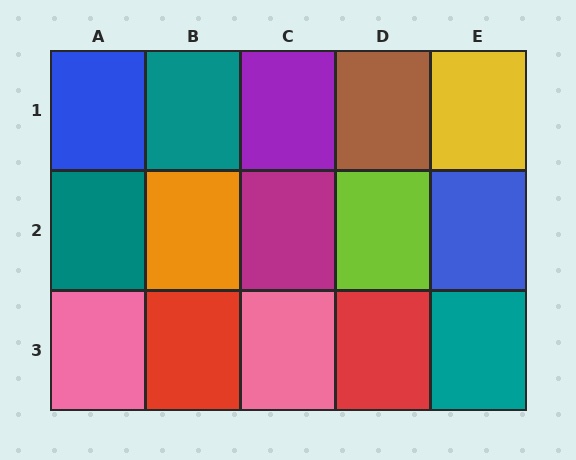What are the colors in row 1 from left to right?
Blue, teal, purple, brown, yellow.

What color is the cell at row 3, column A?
Pink.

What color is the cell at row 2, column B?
Orange.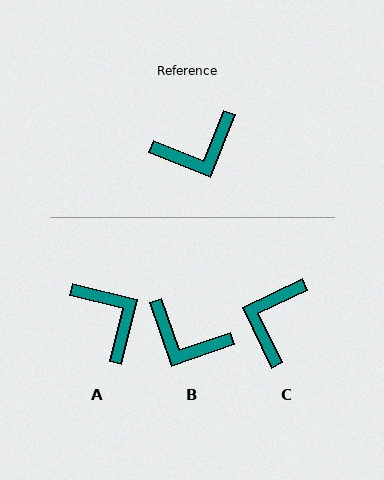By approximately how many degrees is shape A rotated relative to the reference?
Approximately 98 degrees counter-clockwise.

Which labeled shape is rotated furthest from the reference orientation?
C, about 133 degrees away.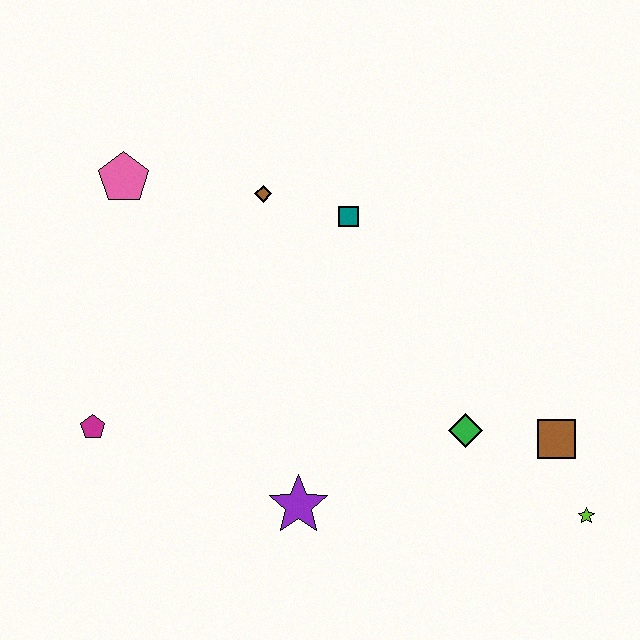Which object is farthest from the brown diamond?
The lime star is farthest from the brown diamond.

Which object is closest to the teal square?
The brown diamond is closest to the teal square.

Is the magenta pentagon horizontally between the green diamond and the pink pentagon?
No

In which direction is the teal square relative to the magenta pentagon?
The teal square is to the right of the magenta pentagon.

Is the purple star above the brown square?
No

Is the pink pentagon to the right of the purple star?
No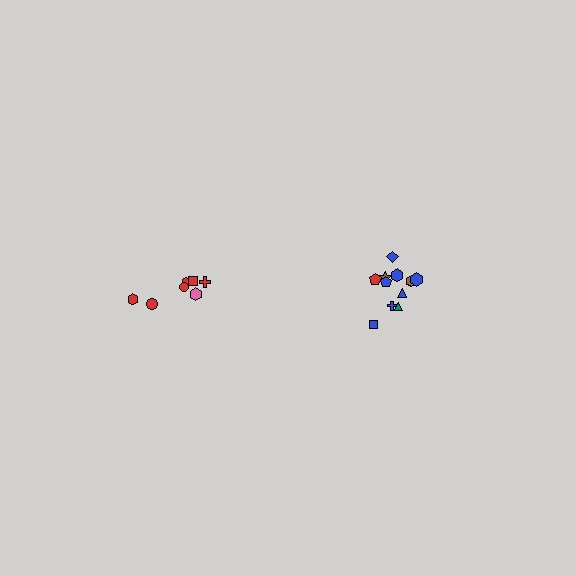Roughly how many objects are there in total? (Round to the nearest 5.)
Roughly 20 objects in total.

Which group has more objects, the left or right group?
The right group.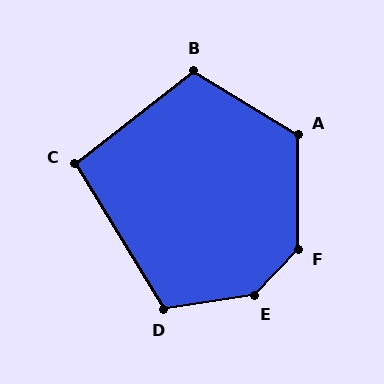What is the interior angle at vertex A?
Approximately 121 degrees (obtuse).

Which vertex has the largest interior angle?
E, at approximately 142 degrees.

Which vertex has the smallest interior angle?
C, at approximately 96 degrees.